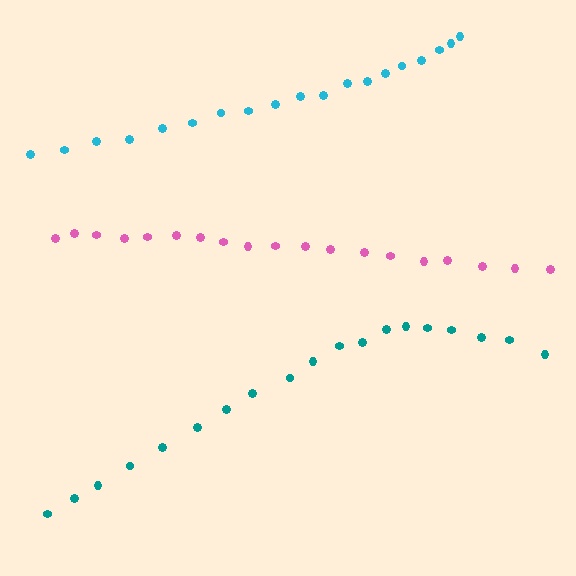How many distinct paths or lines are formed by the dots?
There are 3 distinct paths.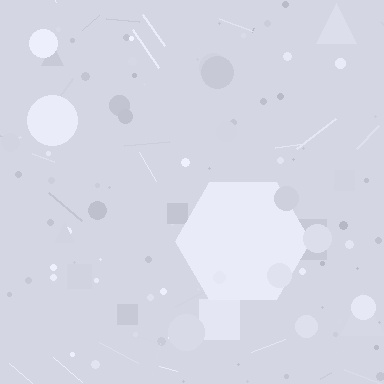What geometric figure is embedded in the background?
A hexagon is embedded in the background.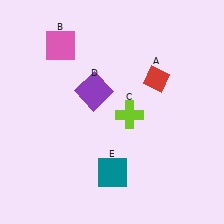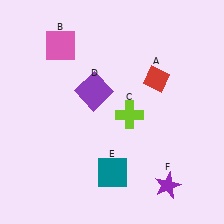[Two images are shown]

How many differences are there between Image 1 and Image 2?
There is 1 difference between the two images.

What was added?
A purple star (F) was added in Image 2.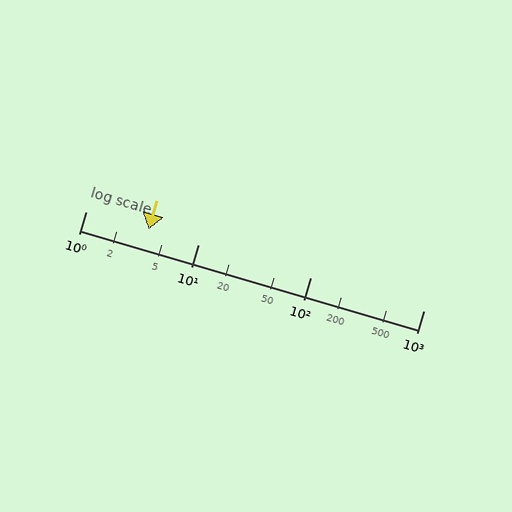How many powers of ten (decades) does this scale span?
The scale spans 3 decades, from 1 to 1000.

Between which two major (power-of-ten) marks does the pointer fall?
The pointer is between 1 and 10.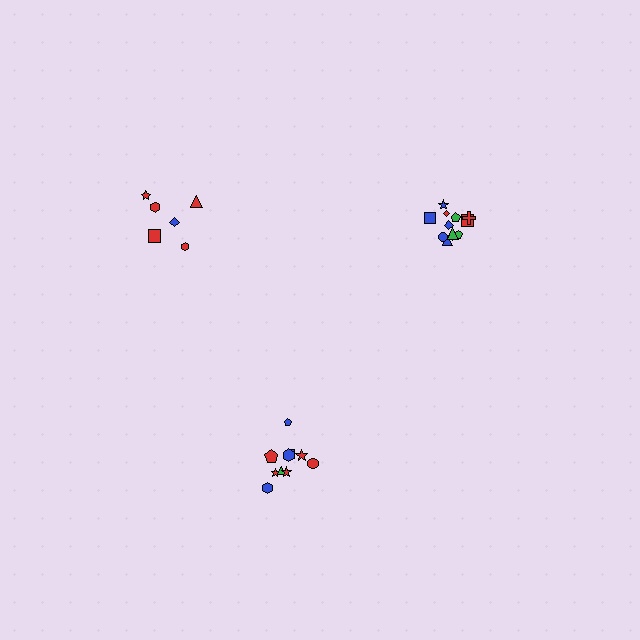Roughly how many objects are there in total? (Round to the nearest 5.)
Roughly 30 objects in total.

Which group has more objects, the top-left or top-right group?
The top-right group.